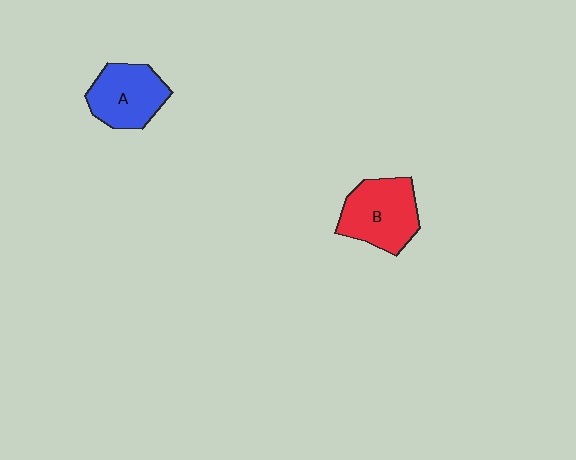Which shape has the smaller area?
Shape A (blue).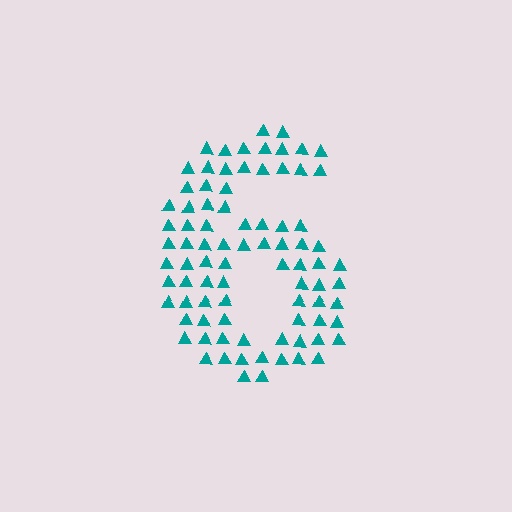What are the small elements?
The small elements are triangles.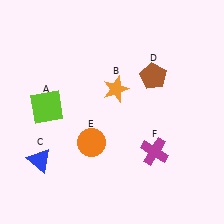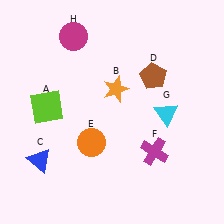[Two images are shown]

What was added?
A cyan triangle (G), a magenta circle (H) were added in Image 2.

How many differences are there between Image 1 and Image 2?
There are 2 differences between the two images.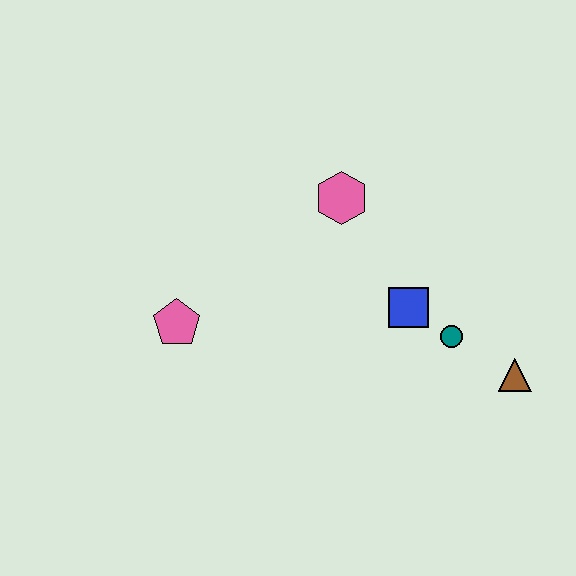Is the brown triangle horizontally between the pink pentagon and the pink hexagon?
No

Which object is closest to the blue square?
The teal circle is closest to the blue square.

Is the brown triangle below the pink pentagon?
Yes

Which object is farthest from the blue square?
The pink pentagon is farthest from the blue square.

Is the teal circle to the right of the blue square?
Yes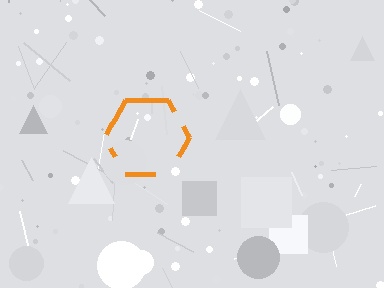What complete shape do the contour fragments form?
The contour fragments form a hexagon.